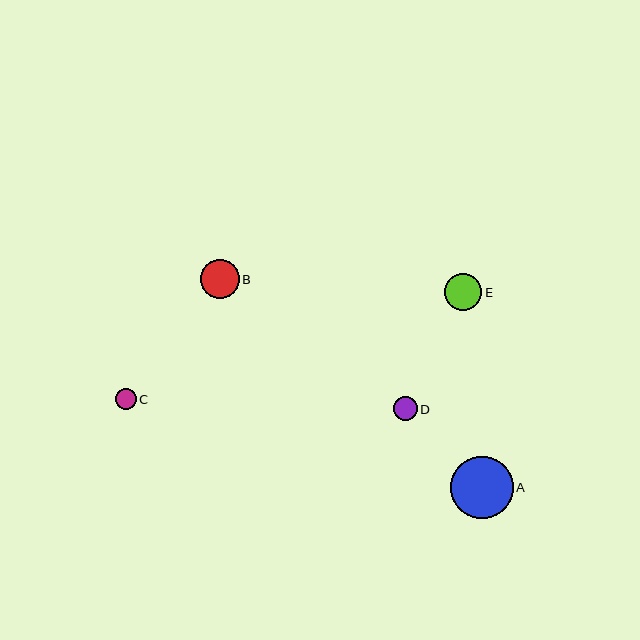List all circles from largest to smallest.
From largest to smallest: A, B, E, D, C.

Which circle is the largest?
Circle A is the largest with a size of approximately 62 pixels.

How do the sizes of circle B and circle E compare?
Circle B and circle E are approximately the same size.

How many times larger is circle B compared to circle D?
Circle B is approximately 1.6 times the size of circle D.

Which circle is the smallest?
Circle C is the smallest with a size of approximately 21 pixels.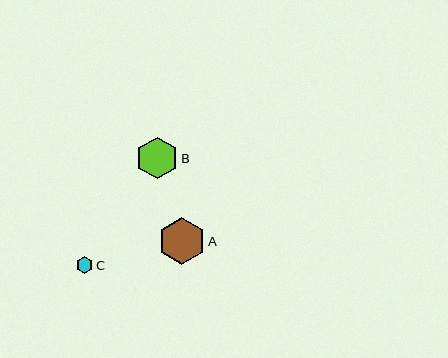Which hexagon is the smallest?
Hexagon C is the smallest with a size of approximately 17 pixels.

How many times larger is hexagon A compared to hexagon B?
Hexagon A is approximately 1.1 times the size of hexagon B.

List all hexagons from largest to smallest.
From largest to smallest: A, B, C.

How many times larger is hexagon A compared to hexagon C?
Hexagon A is approximately 2.8 times the size of hexagon C.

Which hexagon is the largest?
Hexagon A is the largest with a size of approximately 46 pixels.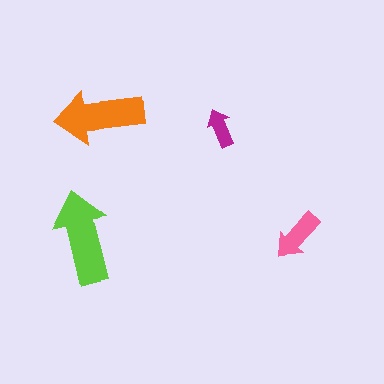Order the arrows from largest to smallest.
the lime one, the orange one, the pink one, the magenta one.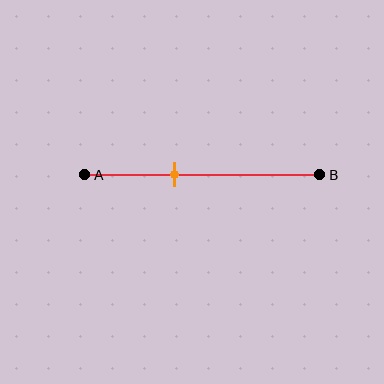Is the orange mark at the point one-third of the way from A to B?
No, the mark is at about 40% from A, not at the 33% one-third point.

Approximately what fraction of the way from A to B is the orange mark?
The orange mark is approximately 40% of the way from A to B.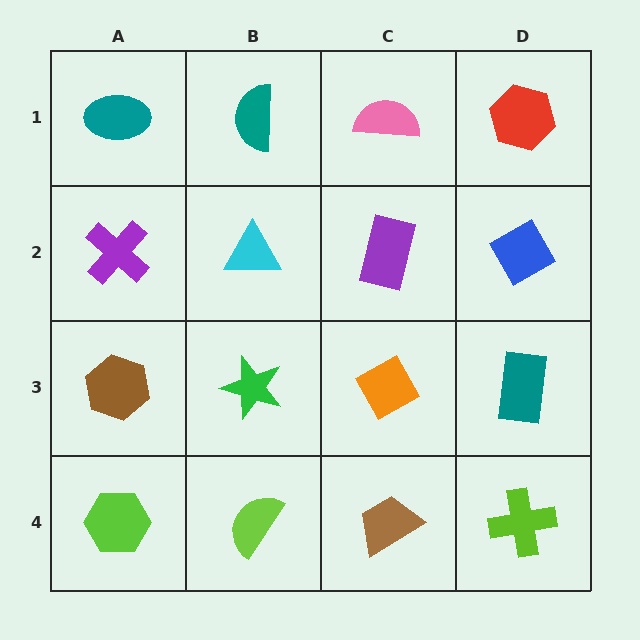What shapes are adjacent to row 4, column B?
A green star (row 3, column B), a lime hexagon (row 4, column A), a brown trapezoid (row 4, column C).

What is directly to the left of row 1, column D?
A pink semicircle.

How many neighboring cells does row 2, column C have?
4.